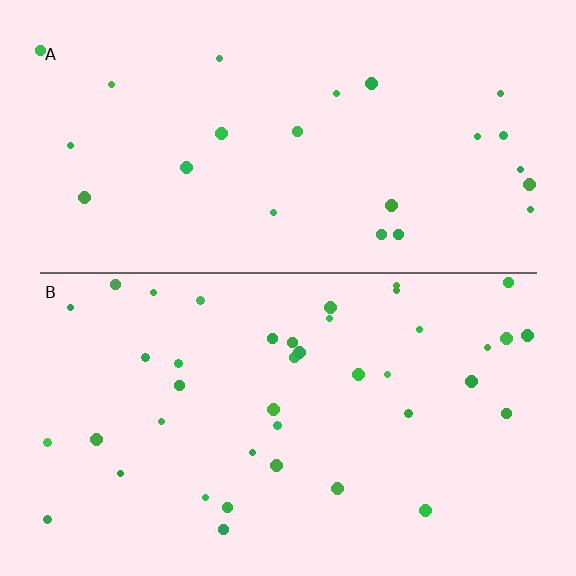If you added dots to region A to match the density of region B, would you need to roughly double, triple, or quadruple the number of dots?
Approximately double.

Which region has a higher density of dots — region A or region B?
B (the bottom).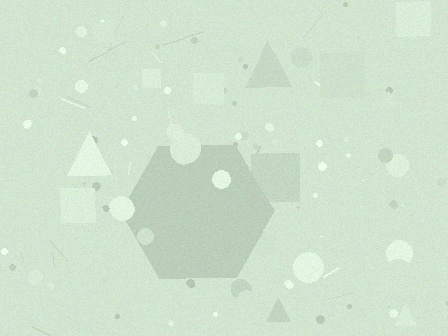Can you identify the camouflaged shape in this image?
The camouflaged shape is a hexagon.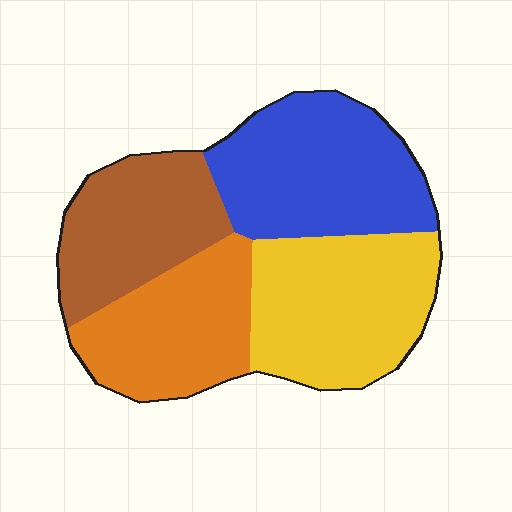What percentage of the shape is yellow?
Yellow covers about 30% of the shape.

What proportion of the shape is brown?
Brown takes up between a sixth and a third of the shape.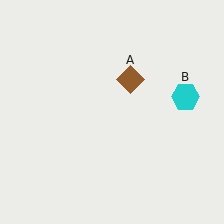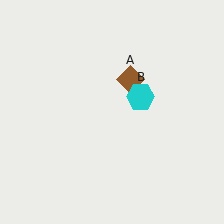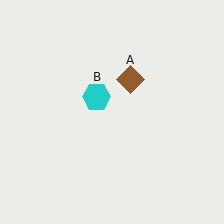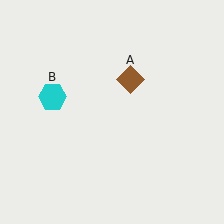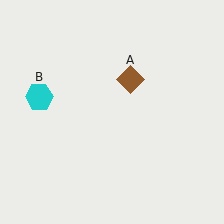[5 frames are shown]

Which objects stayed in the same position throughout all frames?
Brown diamond (object A) remained stationary.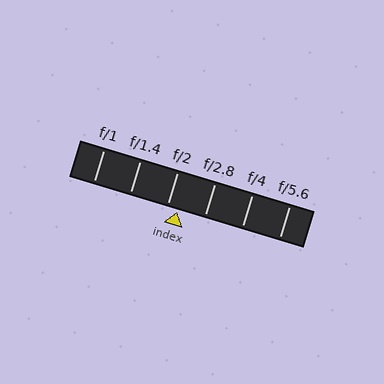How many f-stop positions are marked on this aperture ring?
There are 6 f-stop positions marked.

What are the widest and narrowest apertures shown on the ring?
The widest aperture shown is f/1 and the narrowest is f/5.6.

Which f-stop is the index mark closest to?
The index mark is closest to f/2.